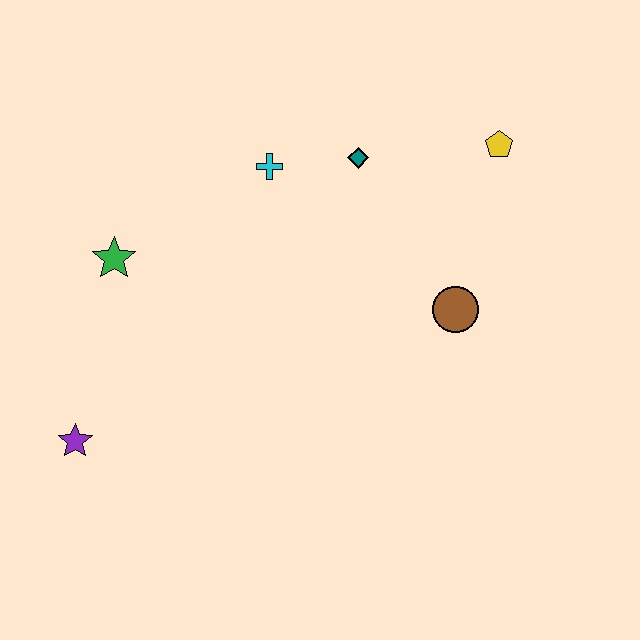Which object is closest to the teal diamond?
The cyan cross is closest to the teal diamond.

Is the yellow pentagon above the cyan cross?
Yes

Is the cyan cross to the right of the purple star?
Yes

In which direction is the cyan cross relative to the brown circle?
The cyan cross is to the left of the brown circle.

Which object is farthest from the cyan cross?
The purple star is farthest from the cyan cross.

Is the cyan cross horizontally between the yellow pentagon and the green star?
Yes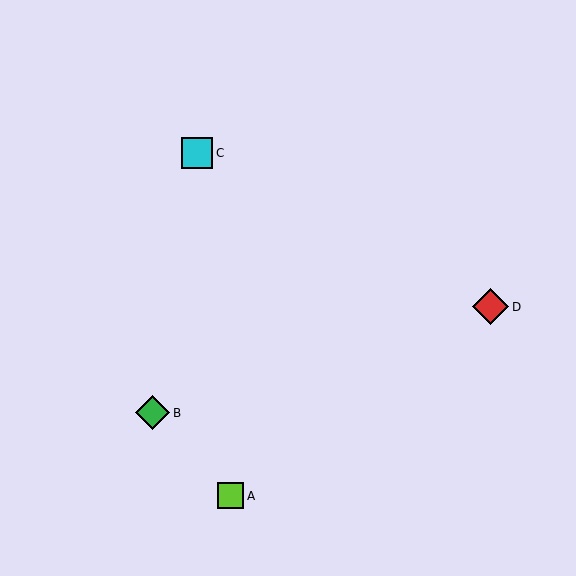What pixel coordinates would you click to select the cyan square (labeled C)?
Click at (197, 153) to select the cyan square C.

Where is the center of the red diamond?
The center of the red diamond is at (490, 307).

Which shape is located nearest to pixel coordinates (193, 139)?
The cyan square (labeled C) at (197, 153) is nearest to that location.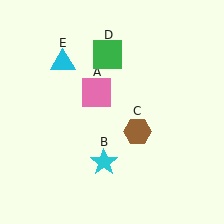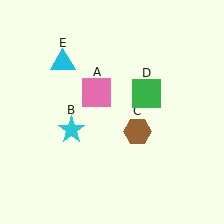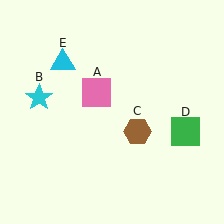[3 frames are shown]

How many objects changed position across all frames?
2 objects changed position: cyan star (object B), green square (object D).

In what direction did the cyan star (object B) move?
The cyan star (object B) moved up and to the left.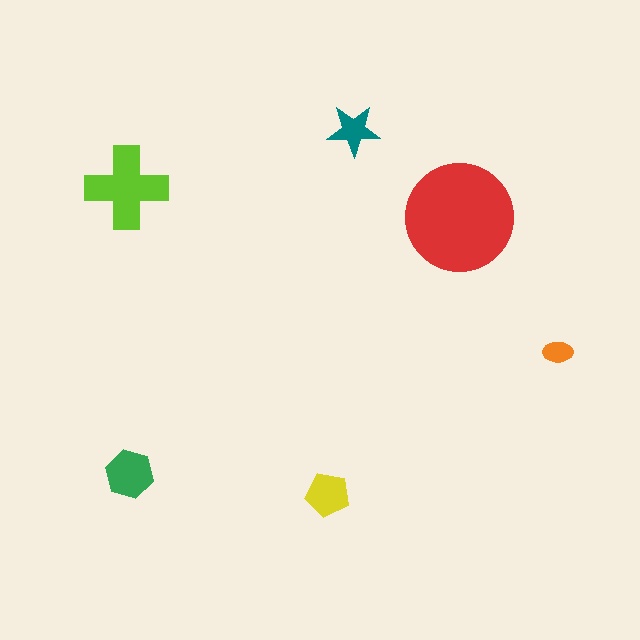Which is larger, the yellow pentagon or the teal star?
The yellow pentagon.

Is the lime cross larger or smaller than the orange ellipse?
Larger.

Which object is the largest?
The red circle.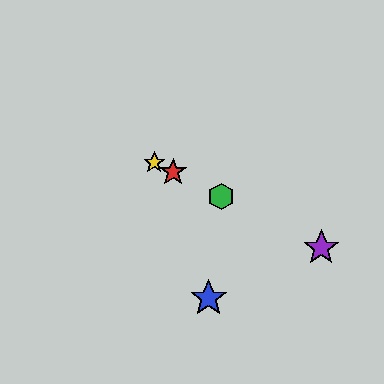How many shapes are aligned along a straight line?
4 shapes (the red star, the green hexagon, the yellow star, the purple star) are aligned along a straight line.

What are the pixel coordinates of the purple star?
The purple star is at (321, 248).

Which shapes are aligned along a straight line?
The red star, the green hexagon, the yellow star, the purple star are aligned along a straight line.